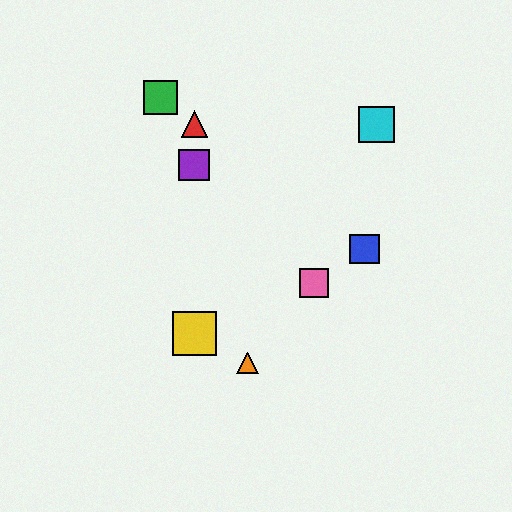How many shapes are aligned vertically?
3 shapes (the red triangle, the yellow square, the purple square) are aligned vertically.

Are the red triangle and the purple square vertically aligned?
Yes, both are at x≈194.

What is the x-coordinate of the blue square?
The blue square is at x≈365.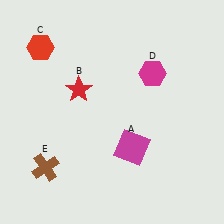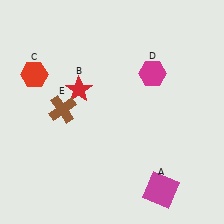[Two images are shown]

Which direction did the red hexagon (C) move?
The red hexagon (C) moved down.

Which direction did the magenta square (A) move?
The magenta square (A) moved down.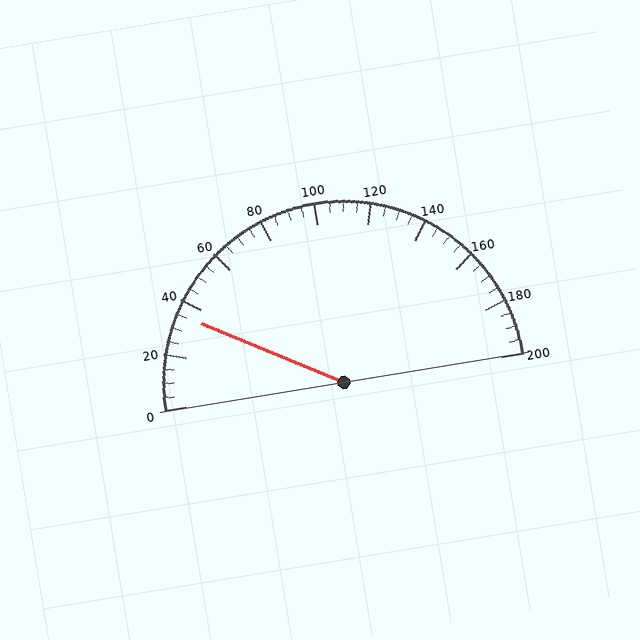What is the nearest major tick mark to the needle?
The nearest major tick mark is 40.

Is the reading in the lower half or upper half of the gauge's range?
The reading is in the lower half of the range (0 to 200).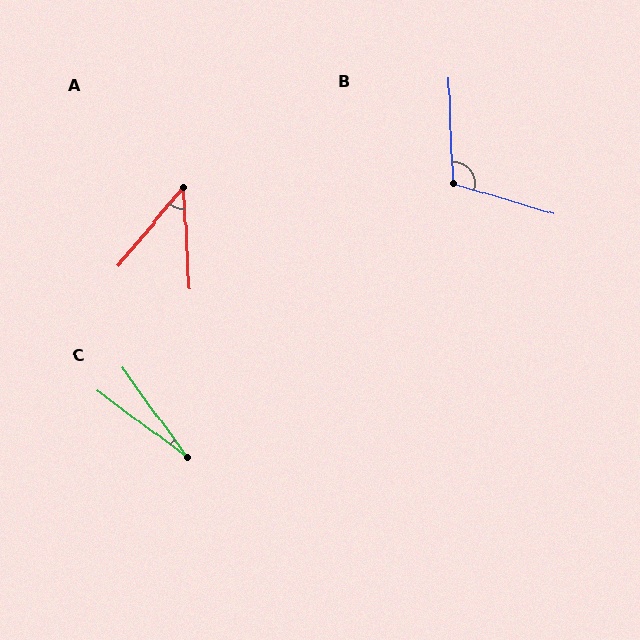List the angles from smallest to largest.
C (18°), A (43°), B (109°).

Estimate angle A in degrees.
Approximately 43 degrees.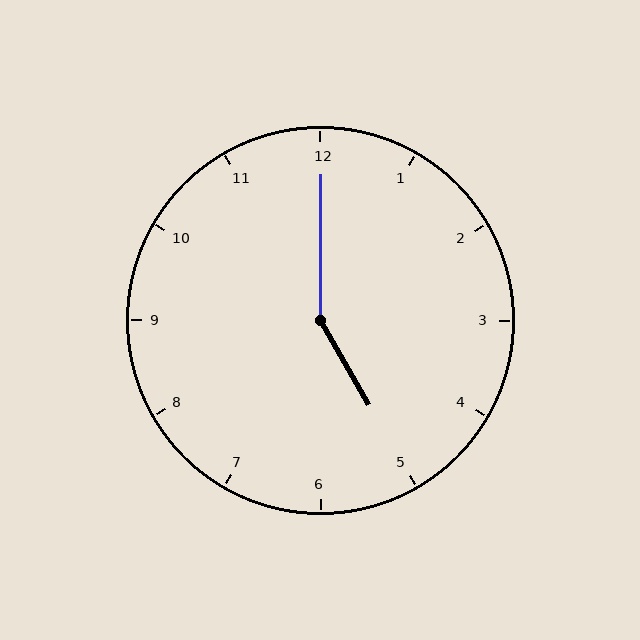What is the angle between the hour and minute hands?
Approximately 150 degrees.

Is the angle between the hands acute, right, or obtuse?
It is obtuse.